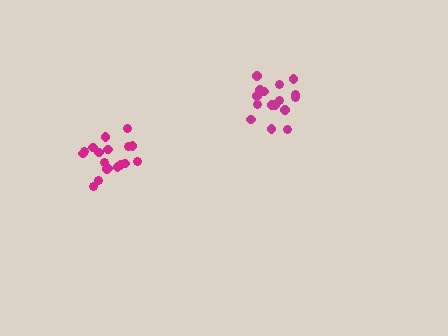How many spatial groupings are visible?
There are 2 spatial groupings.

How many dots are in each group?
Group 1: 18 dots, Group 2: 16 dots (34 total).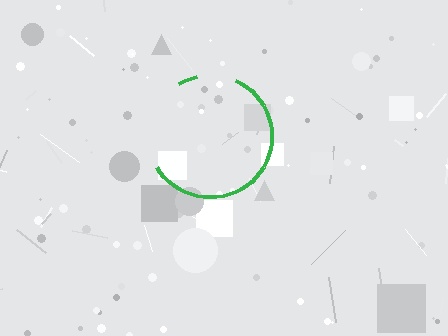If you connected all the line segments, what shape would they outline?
They would outline a circle.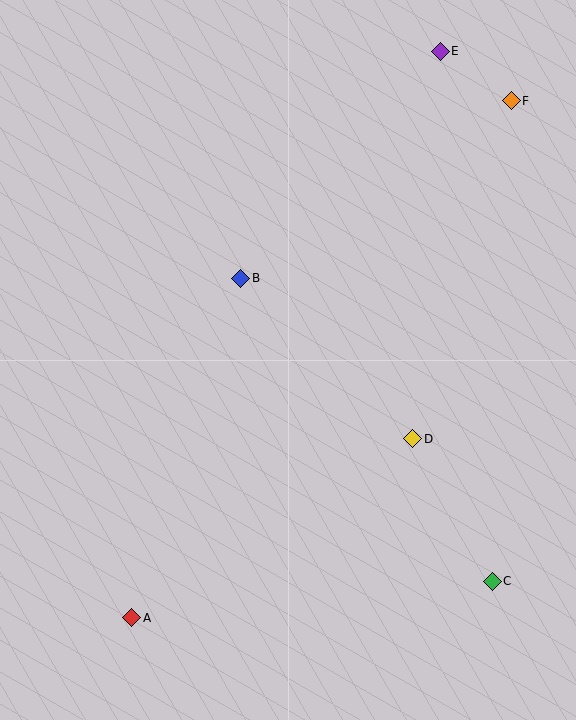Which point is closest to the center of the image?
Point B at (241, 278) is closest to the center.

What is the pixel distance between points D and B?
The distance between D and B is 236 pixels.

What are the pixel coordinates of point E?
Point E is at (440, 51).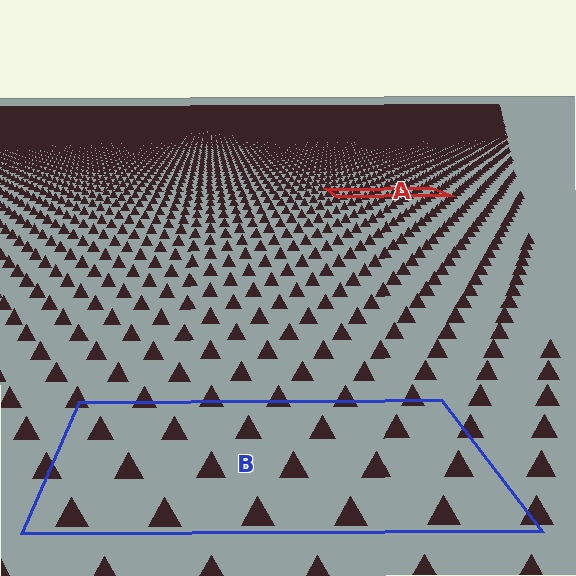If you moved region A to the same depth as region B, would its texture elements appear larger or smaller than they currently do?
They would appear larger. At a closer depth, the same texture elements are projected at a bigger on-screen size.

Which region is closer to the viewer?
Region B is closer. The texture elements there are larger and more spread out.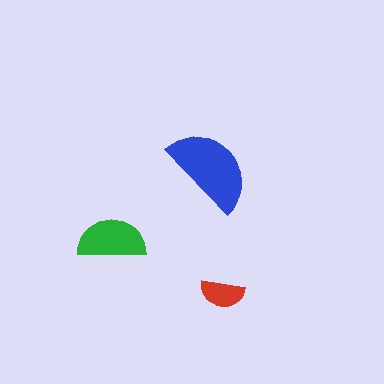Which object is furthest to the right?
The red semicircle is rightmost.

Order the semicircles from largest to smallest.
the blue one, the green one, the red one.